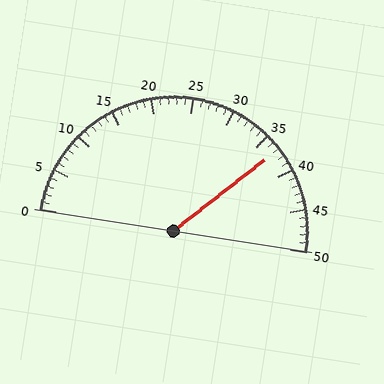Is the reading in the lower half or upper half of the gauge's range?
The reading is in the upper half of the range (0 to 50).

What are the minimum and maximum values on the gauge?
The gauge ranges from 0 to 50.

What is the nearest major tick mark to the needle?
The nearest major tick mark is 35.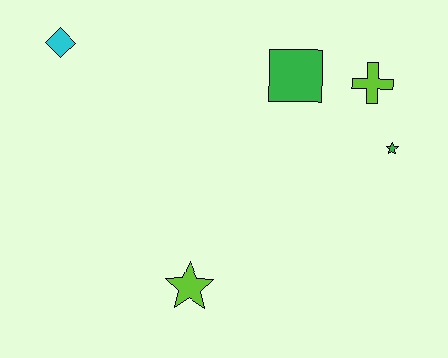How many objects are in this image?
There are 5 objects.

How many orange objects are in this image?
There are no orange objects.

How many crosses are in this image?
There is 1 cross.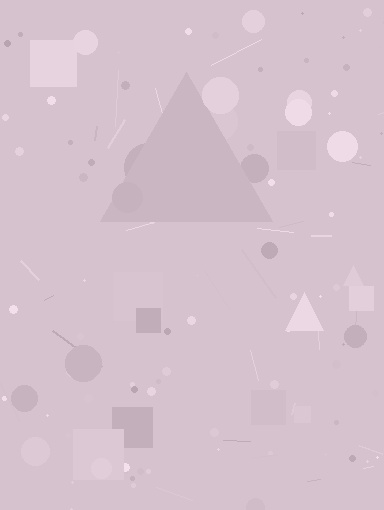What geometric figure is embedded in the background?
A triangle is embedded in the background.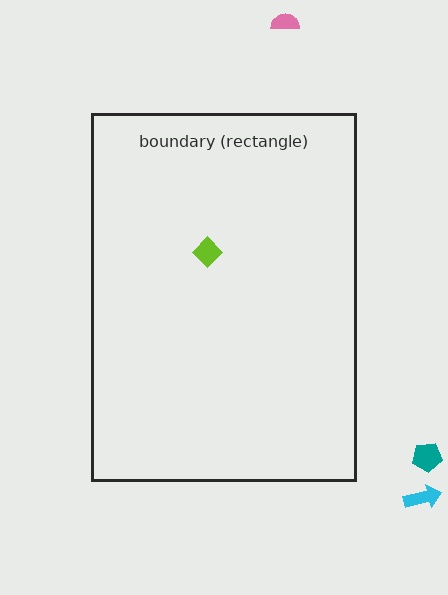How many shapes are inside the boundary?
1 inside, 3 outside.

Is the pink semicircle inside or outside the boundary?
Outside.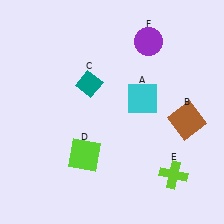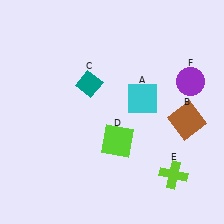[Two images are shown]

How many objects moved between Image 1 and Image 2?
2 objects moved between the two images.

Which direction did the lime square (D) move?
The lime square (D) moved right.